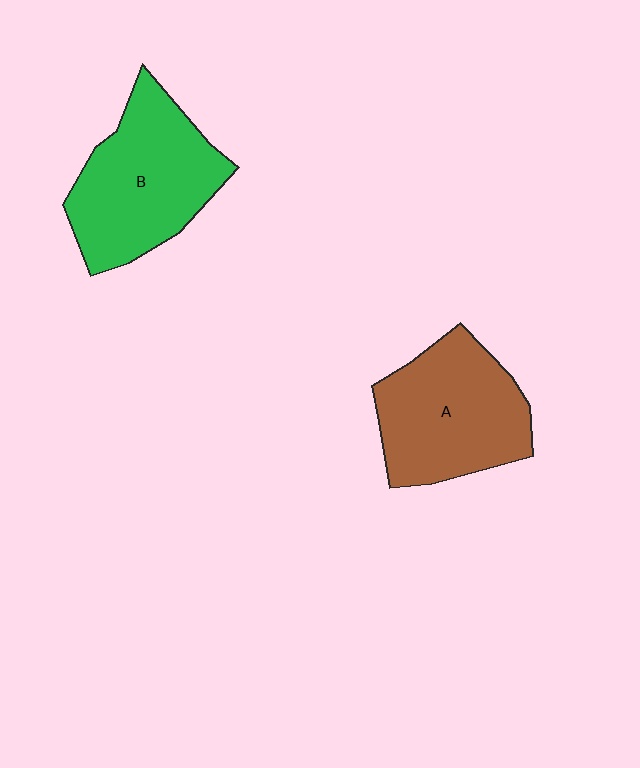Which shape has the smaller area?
Shape A (brown).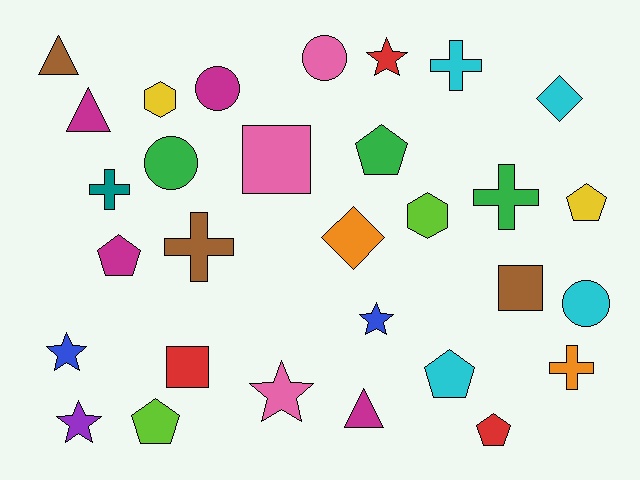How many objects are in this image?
There are 30 objects.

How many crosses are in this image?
There are 5 crosses.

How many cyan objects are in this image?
There are 4 cyan objects.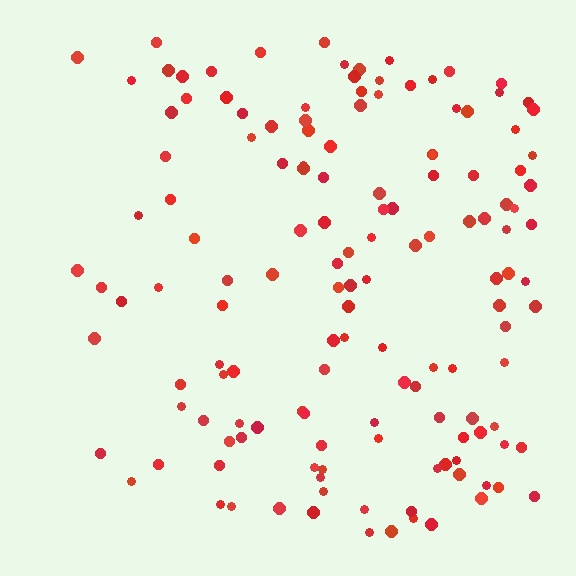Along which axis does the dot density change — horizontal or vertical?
Horizontal.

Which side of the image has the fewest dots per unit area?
The left.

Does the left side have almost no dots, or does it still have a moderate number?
Still a moderate number, just noticeably fewer than the right.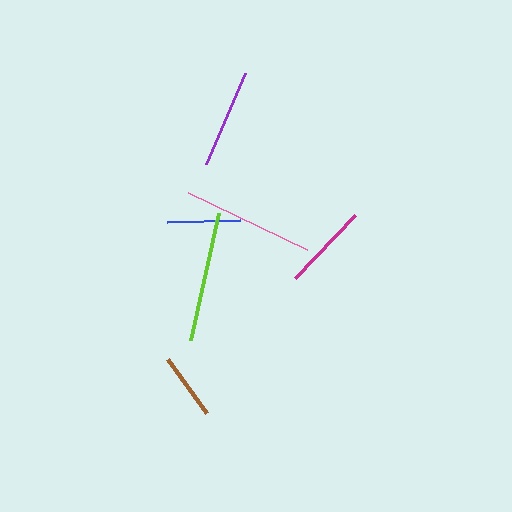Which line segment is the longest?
The pink line is the longest at approximately 132 pixels.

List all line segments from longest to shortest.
From longest to shortest: pink, lime, purple, magenta, blue, brown.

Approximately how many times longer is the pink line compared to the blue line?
The pink line is approximately 1.8 times the length of the blue line.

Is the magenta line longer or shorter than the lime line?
The lime line is longer than the magenta line.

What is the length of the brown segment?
The brown segment is approximately 66 pixels long.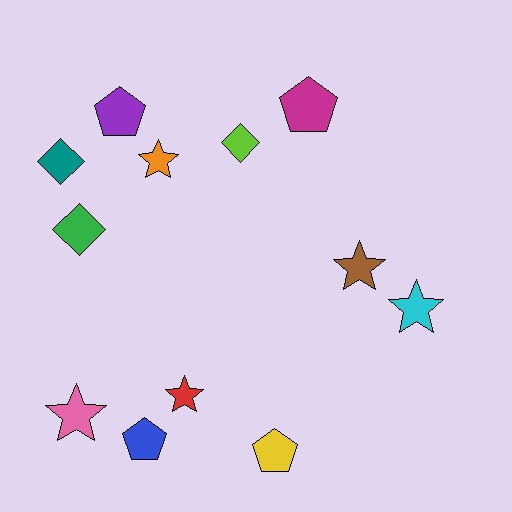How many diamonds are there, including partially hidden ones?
There are 3 diamonds.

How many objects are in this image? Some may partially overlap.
There are 12 objects.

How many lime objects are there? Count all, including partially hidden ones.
There is 1 lime object.